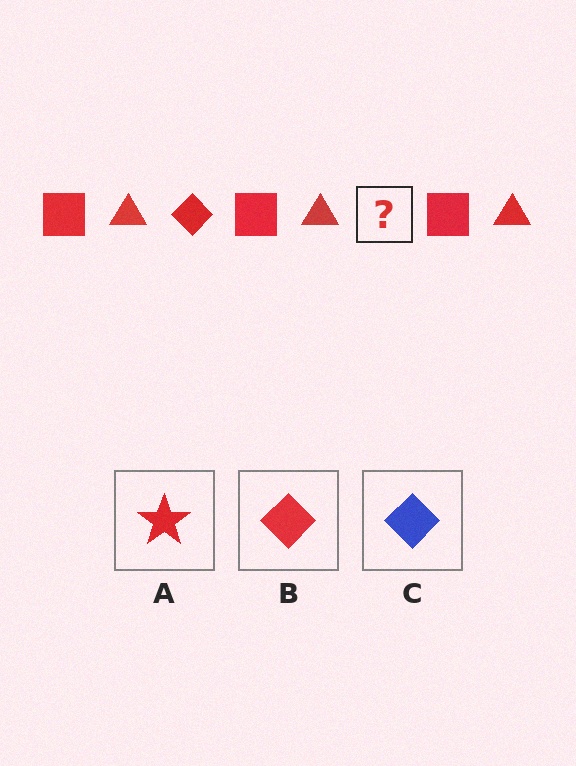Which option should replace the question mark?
Option B.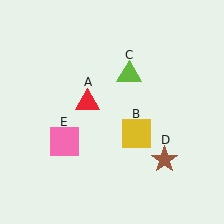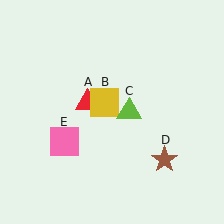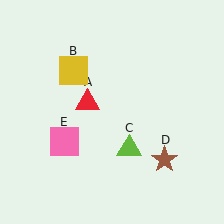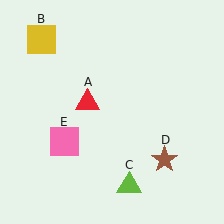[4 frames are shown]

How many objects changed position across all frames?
2 objects changed position: yellow square (object B), lime triangle (object C).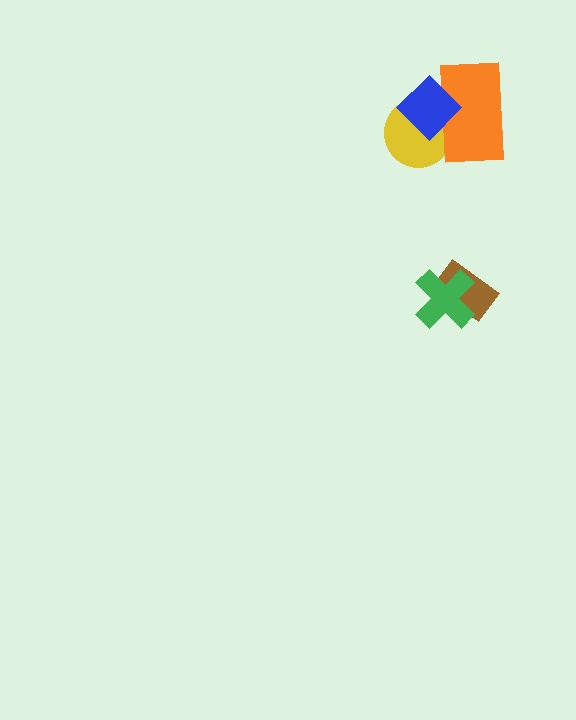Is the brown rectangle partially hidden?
Yes, it is partially covered by another shape.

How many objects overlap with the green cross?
1 object overlaps with the green cross.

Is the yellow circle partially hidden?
Yes, it is partially covered by another shape.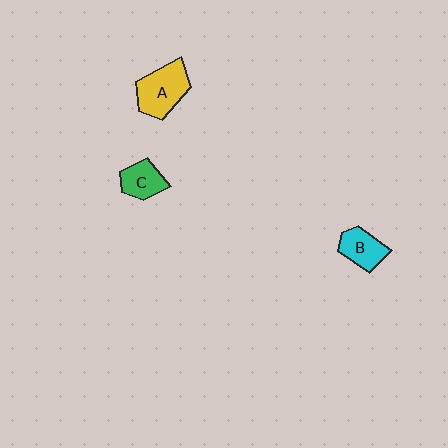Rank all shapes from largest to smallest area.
From largest to smallest: A (yellow), B (cyan), C (green).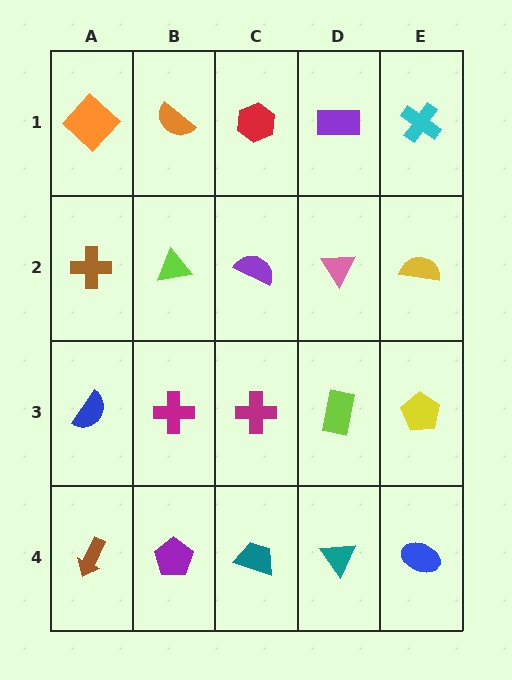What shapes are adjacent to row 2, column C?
A red hexagon (row 1, column C), a magenta cross (row 3, column C), a lime triangle (row 2, column B), a pink triangle (row 2, column D).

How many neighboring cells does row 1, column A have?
2.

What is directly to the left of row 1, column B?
An orange diamond.